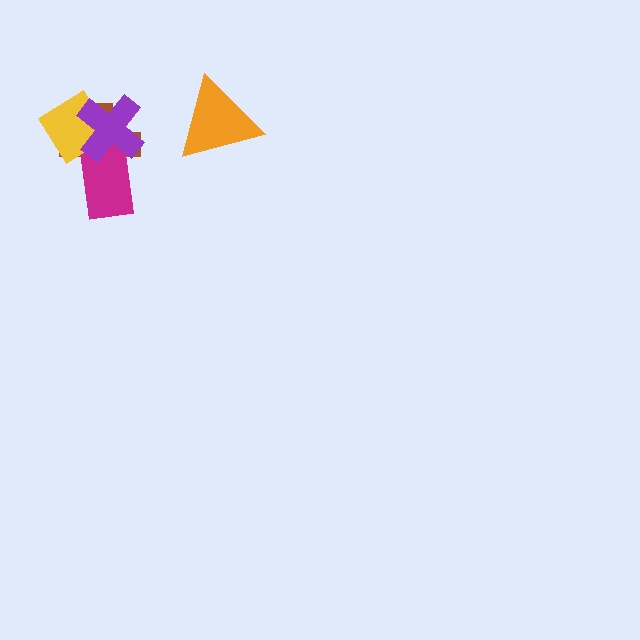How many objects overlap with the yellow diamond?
2 objects overlap with the yellow diamond.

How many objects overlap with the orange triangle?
0 objects overlap with the orange triangle.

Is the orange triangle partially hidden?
No, no other shape covers it.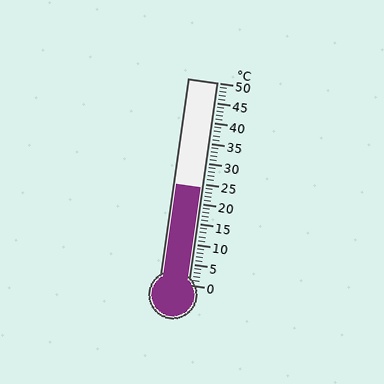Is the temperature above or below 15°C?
The temperature is above 15°C.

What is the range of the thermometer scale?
The thermometer scale ranges from 0°C to 50°C.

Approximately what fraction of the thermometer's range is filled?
The thermometer is filled to approximately 50% of its range.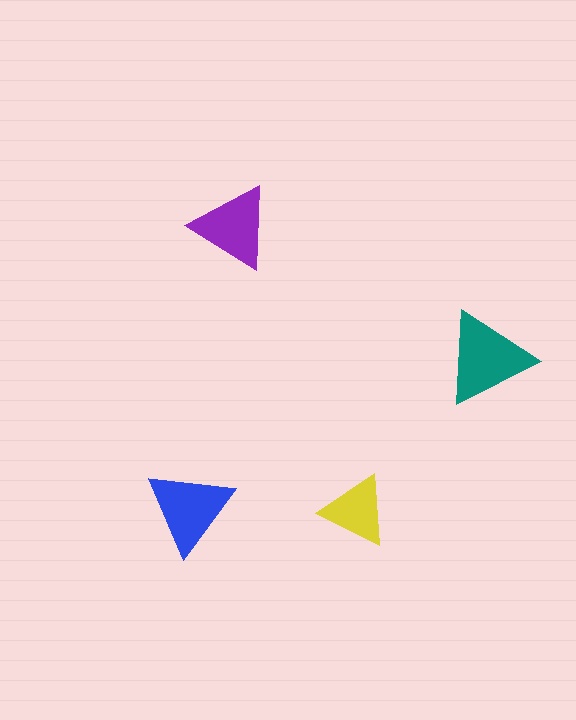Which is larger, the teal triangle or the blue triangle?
The teal one.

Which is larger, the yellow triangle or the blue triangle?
The blue one.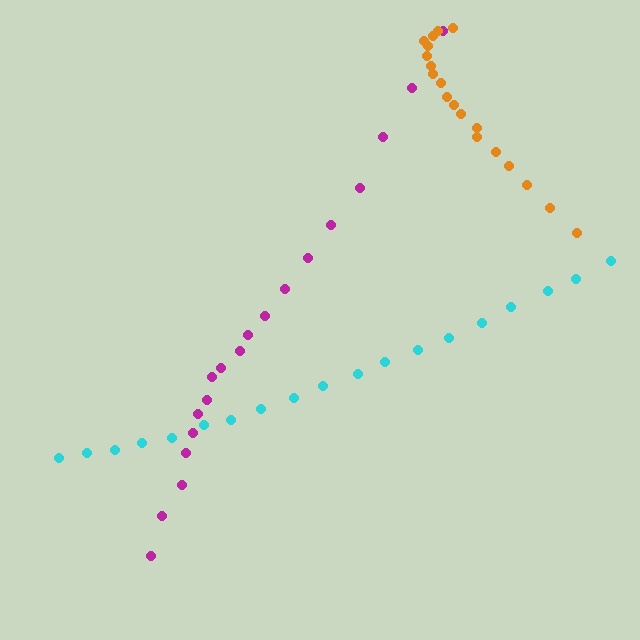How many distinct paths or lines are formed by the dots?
There are 3 distinct paths.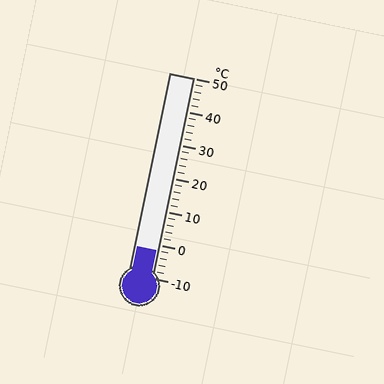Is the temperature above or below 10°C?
The temperature is below 10°C.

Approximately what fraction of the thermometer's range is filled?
The thermometer is filled to approximately 15% of its range.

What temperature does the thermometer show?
The thermometer shows approximately -2°C.